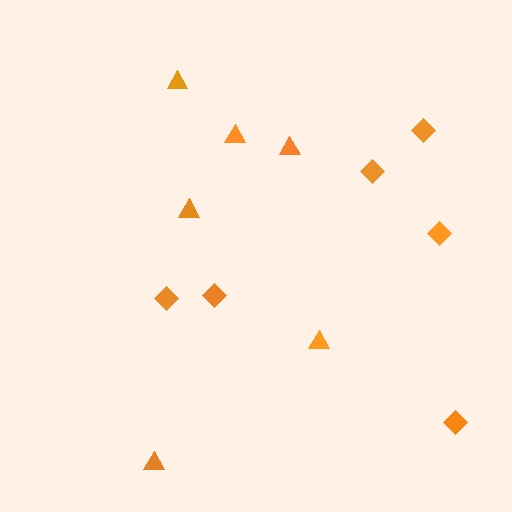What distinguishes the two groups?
There are 2 groups: one group of triangles (6) and one group of diamonds (6).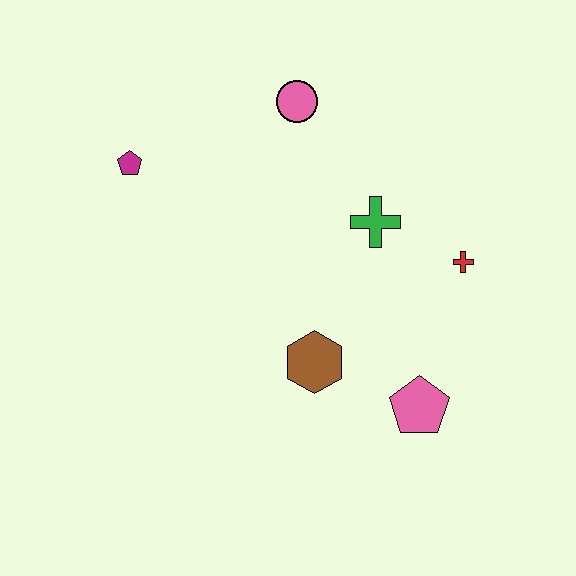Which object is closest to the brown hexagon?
The pink pentagon is closest to the brown hexagon.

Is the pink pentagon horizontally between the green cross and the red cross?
Yes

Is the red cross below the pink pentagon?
No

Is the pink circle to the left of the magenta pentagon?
No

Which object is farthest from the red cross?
The magenta pentagon is farthest from the red cross.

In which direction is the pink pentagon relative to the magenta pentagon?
The pink pentagon is to the right of the magenta pentagon.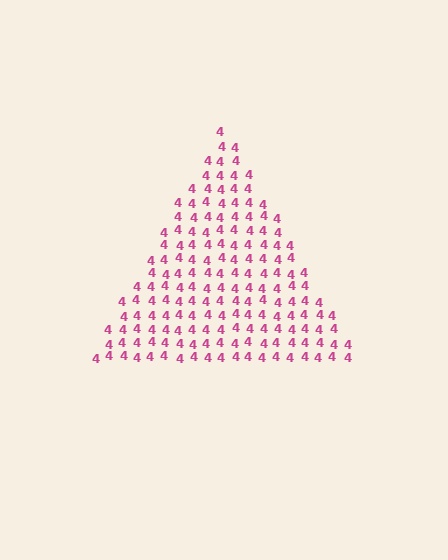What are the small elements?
The small elements are digit 4's.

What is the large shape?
The large shape is a triangle.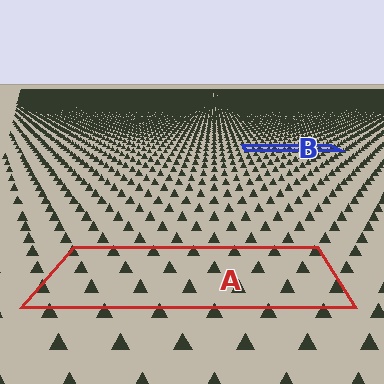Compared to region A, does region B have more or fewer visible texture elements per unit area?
Region B has more texture elements per unit area — they are packed more densely because it is farther away.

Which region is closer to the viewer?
Region A is closer. The texture elements there are larger and more spread out.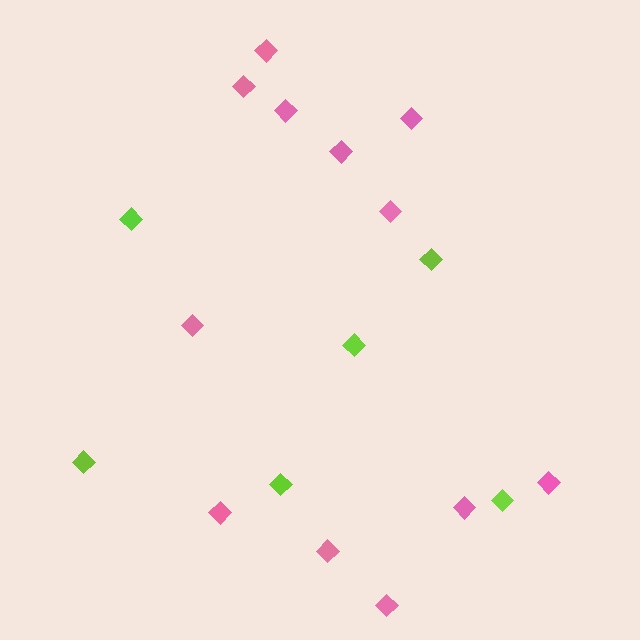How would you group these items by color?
There are 2 groups: one group of lime diamonds (6) and one group of pink diamonds (12).